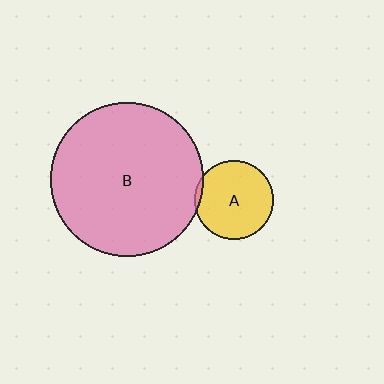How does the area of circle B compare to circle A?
Approximately 3.8 times.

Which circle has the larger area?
Circle B (pink).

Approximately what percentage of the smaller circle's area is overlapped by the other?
Approximately 5%.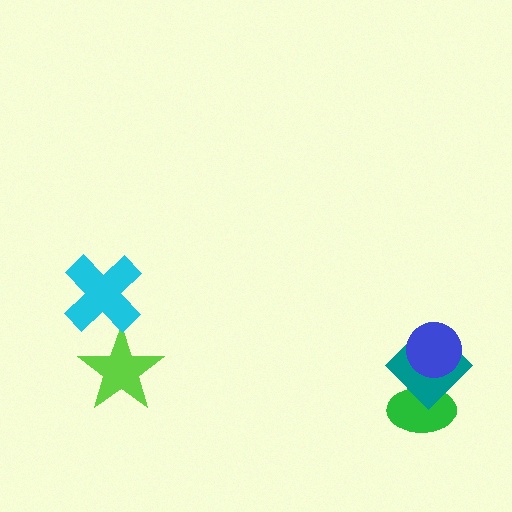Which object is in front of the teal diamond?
The blue circle is in front of the teal diamond.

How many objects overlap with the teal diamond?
2 objects overlap with the teal diamond.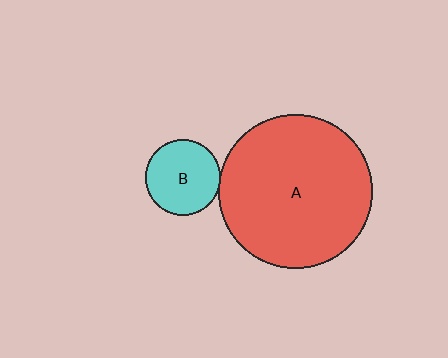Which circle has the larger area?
Circle A (red).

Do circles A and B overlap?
Yes.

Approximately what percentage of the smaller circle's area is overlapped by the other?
Approximately 5%.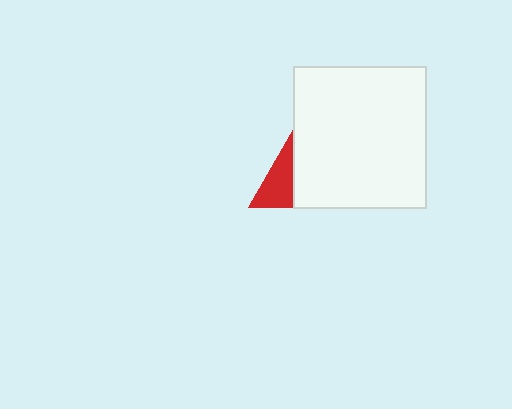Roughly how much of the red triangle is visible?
A small part of it is visible (roughly 31%).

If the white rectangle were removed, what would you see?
You would see the complete red triangle.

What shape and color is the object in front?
The object in front is a white rectangle.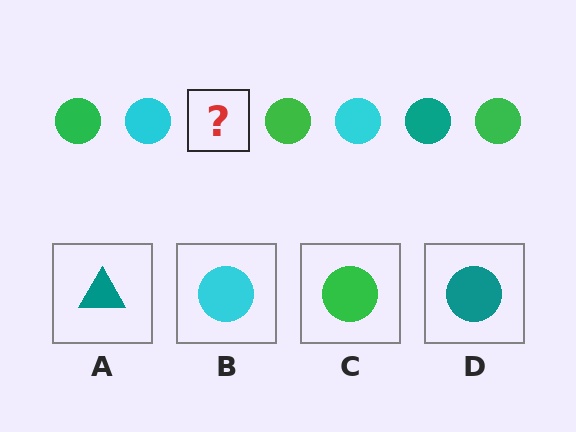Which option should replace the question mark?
Option D.